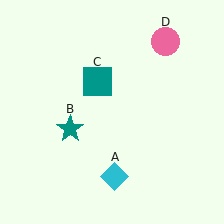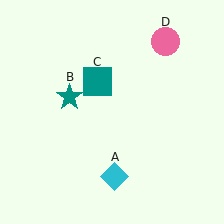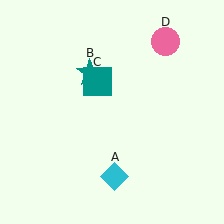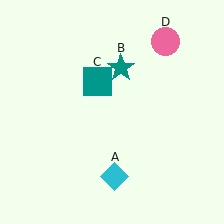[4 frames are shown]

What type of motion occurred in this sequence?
The teal star (object B) rotated clockwise around the center of the scene.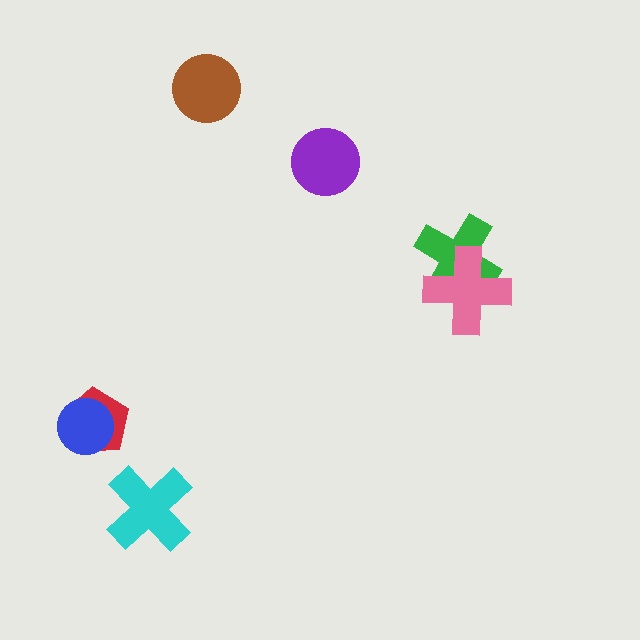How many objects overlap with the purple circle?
0 objects overlap with the purple circle.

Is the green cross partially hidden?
Yes, it is partially covered by another shape.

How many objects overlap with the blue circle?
1 object overlaps with the blue circle.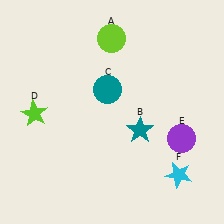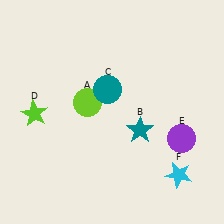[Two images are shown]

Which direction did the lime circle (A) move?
The lime circle (A) moved down.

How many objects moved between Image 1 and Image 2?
1 object moved between the two images.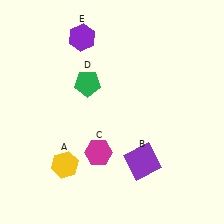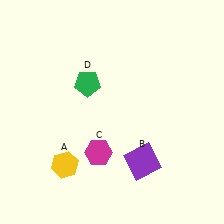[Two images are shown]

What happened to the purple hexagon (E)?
The purple hexagon (E) was removed in Image 2. It was in the top-left area of Image 1.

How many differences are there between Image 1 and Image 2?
There is 1 difference between the two images.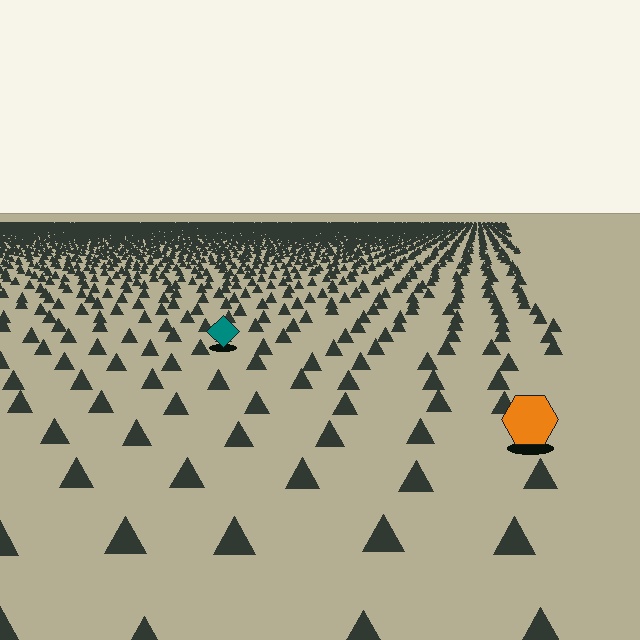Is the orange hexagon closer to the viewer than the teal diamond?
Yes. The orange hexagon is closer — you can tell from the texture gradient: the ground texture is coarser near it.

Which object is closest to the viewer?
The orange hexagon is closest. The texture marks near it are larger and more spread out.